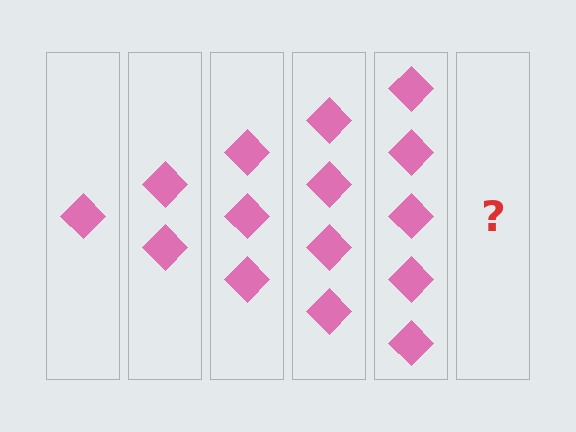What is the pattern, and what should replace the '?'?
The pattern is that each step adds one more diamond. The '?' should be 6 diamonds.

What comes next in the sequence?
The next element should be 6 diamonds.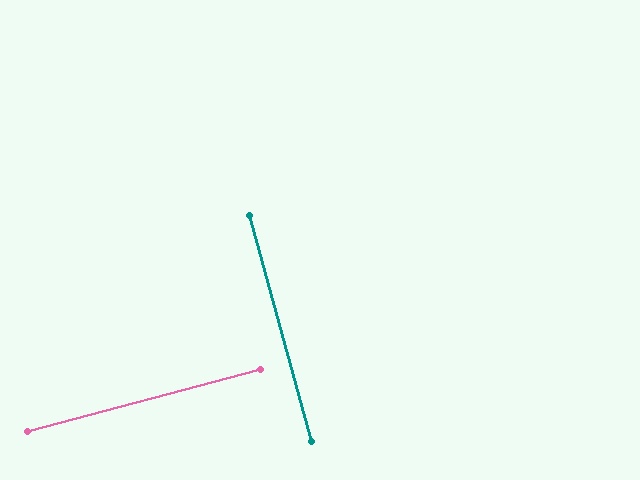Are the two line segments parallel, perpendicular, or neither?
Perpendicular — they meet at approximately 90°.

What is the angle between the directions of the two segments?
Approximately 90 degrees.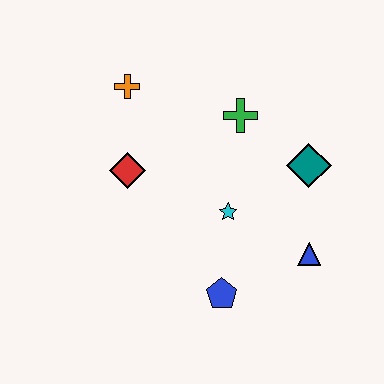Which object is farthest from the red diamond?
The blue triangle is farthest from the red diamond.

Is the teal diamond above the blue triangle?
Yes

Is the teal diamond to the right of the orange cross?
Yes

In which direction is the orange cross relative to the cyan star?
The orange cross is above the cyan star.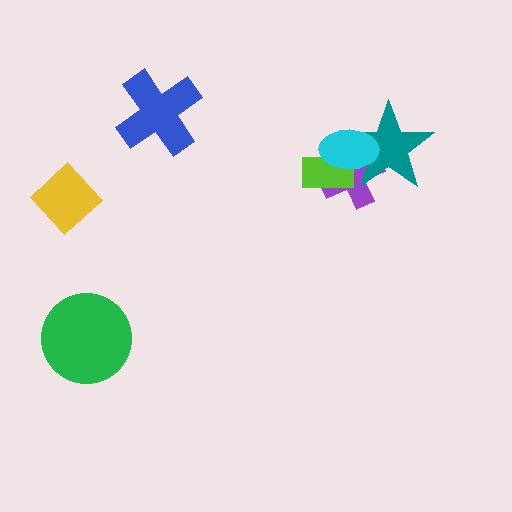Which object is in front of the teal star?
The cyan ellipse is in front of the teal star.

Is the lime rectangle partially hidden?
Yes, it is partially covered by another shape.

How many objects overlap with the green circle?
0 objects overlap with the green circle.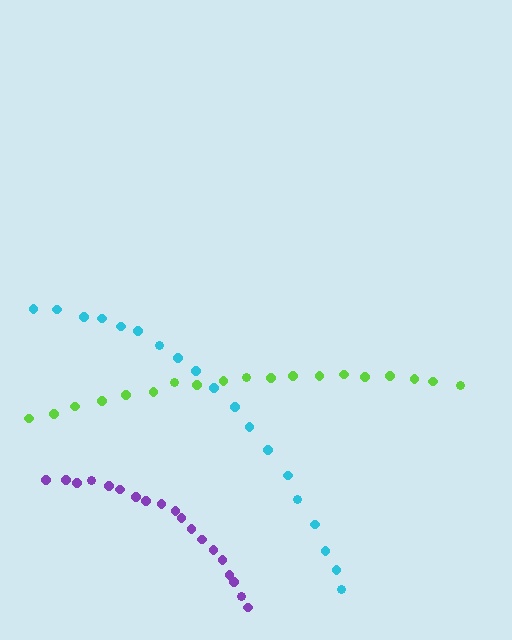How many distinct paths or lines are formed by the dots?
There are 3 distinct paths.